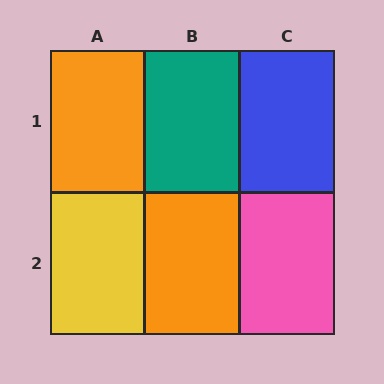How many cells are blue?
1 cell is blue.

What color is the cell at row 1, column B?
Teal.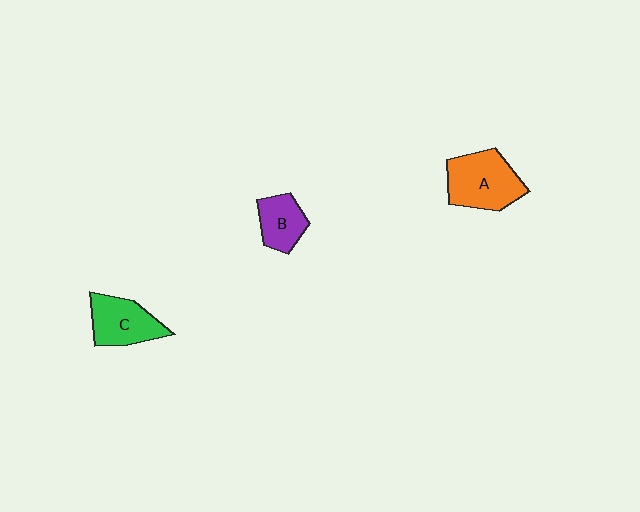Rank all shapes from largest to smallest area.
From largest to smallest: A (orange), C (green), B (purple).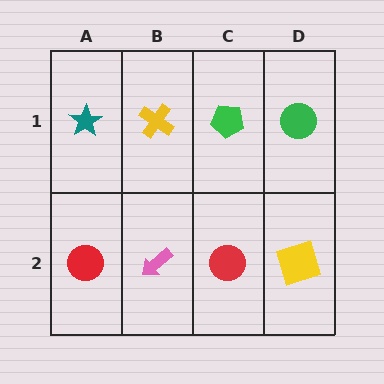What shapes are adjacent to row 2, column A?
A teal star (row 1, column A), a pink arrow (row 2, column B).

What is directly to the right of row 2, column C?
A yellow square.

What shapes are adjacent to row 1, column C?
A red circle (row 2, column C), a yellow cross (row 1, column B), a green circle (row 1, column D).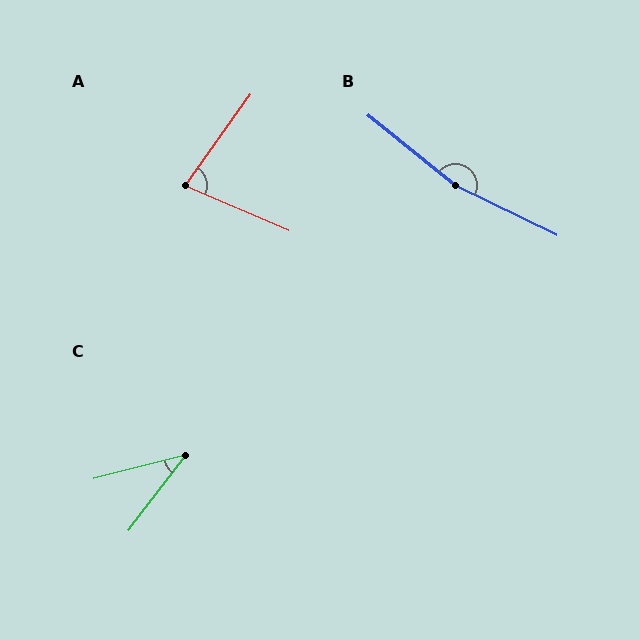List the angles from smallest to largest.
C (38°), A (78°), B (167°).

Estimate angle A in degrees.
Approximately 78 degrees.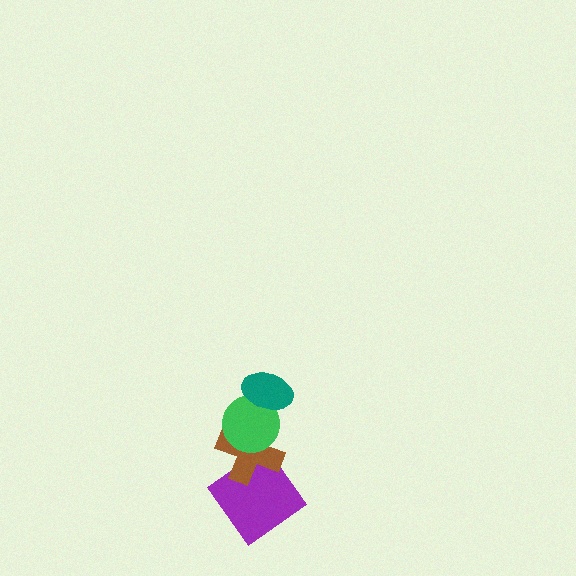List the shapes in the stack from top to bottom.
From top to bottom: the teal ellipse, the green circle, the brown cross, the purple diamond.